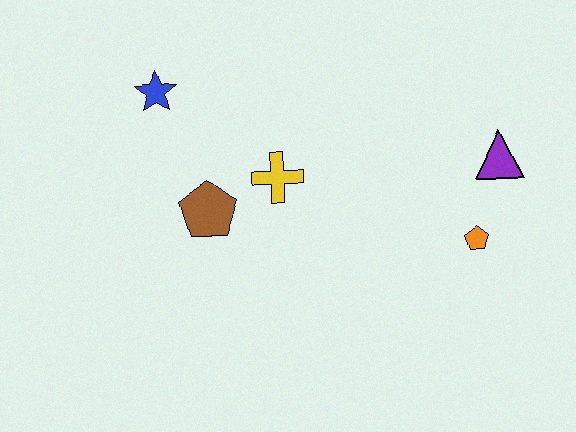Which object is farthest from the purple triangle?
The blue star is farthest from the purple triangle.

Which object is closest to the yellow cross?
The brown pentagon is closest to the yellow cross.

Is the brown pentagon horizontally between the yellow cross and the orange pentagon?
No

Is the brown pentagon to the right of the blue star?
Yes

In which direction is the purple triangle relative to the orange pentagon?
The purple triangle is above the orange pentagon.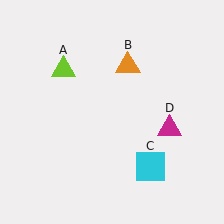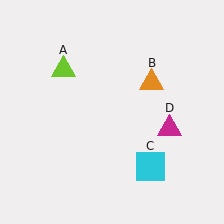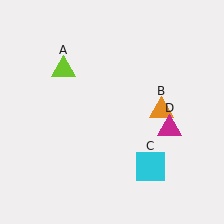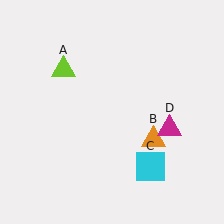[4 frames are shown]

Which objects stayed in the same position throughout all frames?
Lime triangle (object A) and cyan square (object C) and magenta triangle (object D) remained stationary.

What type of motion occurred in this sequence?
The orange triangle (object B) rotated clockwise around the center of the scene.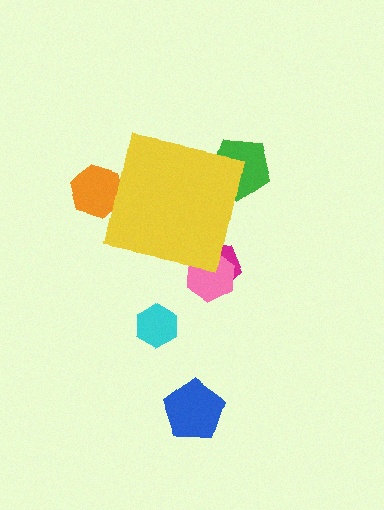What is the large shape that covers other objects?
A yellow square.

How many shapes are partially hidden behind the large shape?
4 shapes are partially hidden.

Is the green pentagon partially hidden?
Yes, the green pentagon is partially hidden behind the yellow square.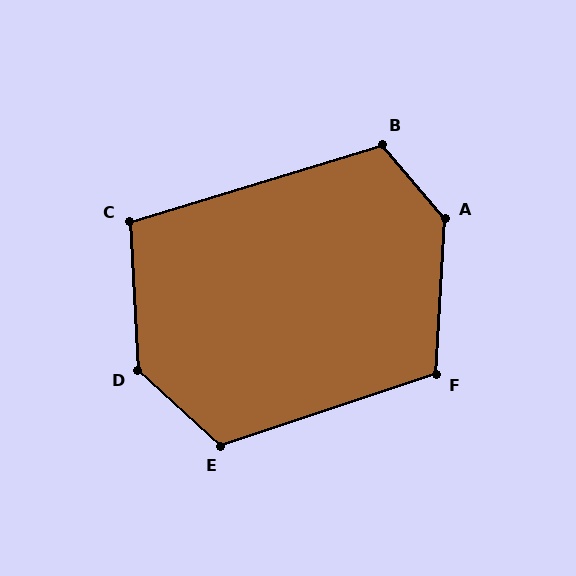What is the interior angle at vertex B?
Approximately 113 degrees (obtuse).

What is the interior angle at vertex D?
Approximately 135 degrees (obtuse).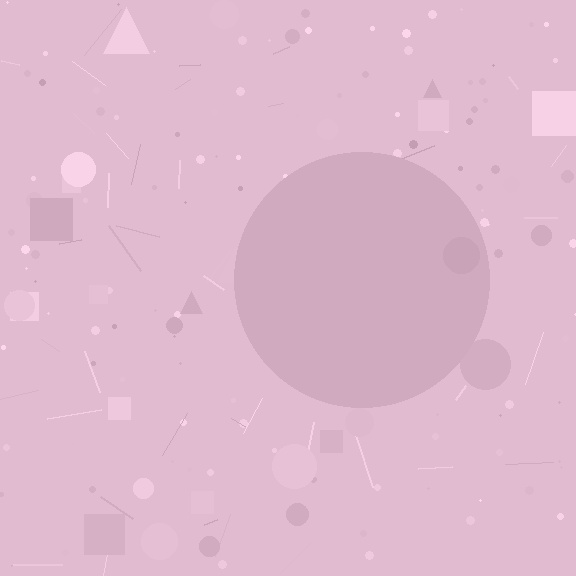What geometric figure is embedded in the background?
A circle is embedded in the background.